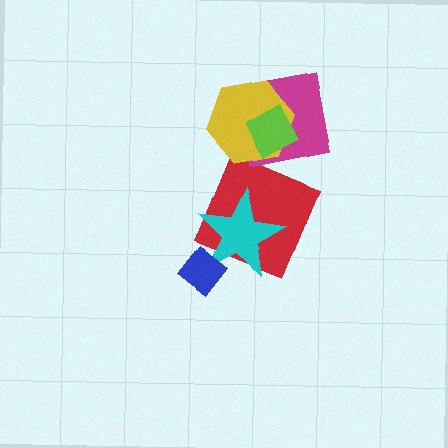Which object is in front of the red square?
The cyan star is in front of the red square.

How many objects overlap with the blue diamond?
1 object overlaps with the blue diamond.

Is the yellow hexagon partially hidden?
Yes, it is partially covered by another shape.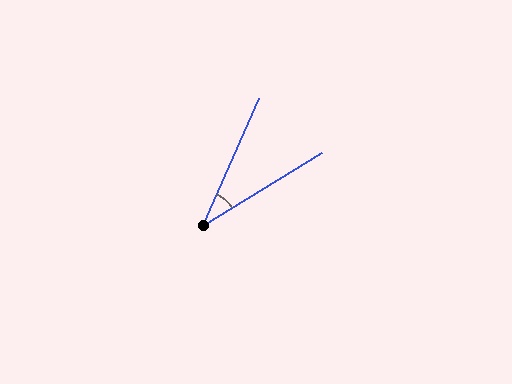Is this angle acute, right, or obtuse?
It is acute.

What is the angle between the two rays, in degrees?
Approximately 35 degrees.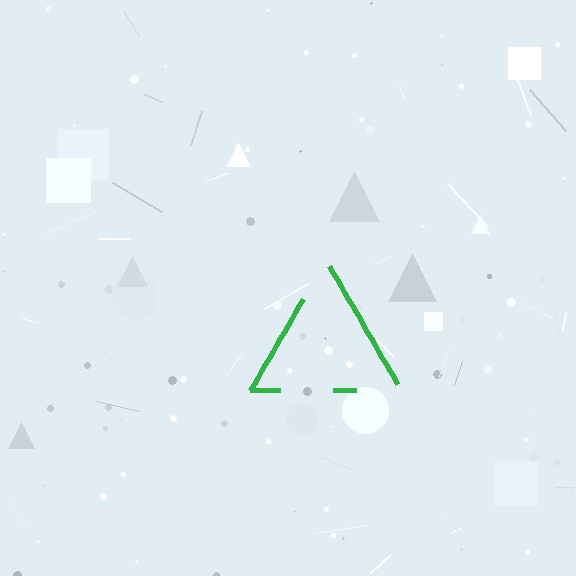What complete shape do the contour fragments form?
The contour fragments form a triangle.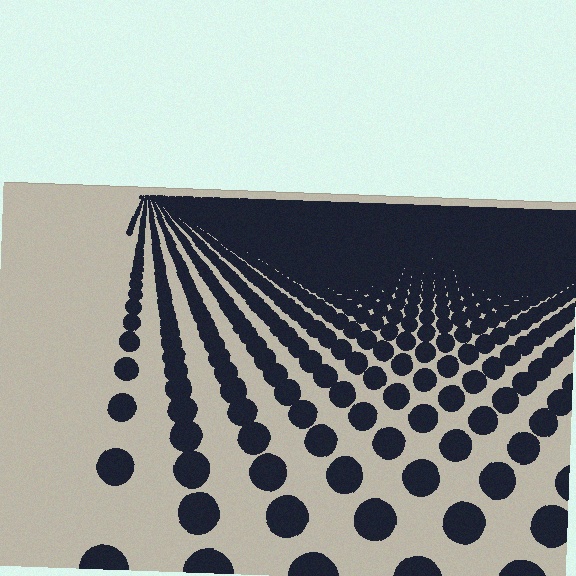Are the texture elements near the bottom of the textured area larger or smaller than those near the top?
Larger. Near the bottom, elements are closer to the viewer and appear at a bigger on-screen size.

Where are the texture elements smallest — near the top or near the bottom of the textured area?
Near the top.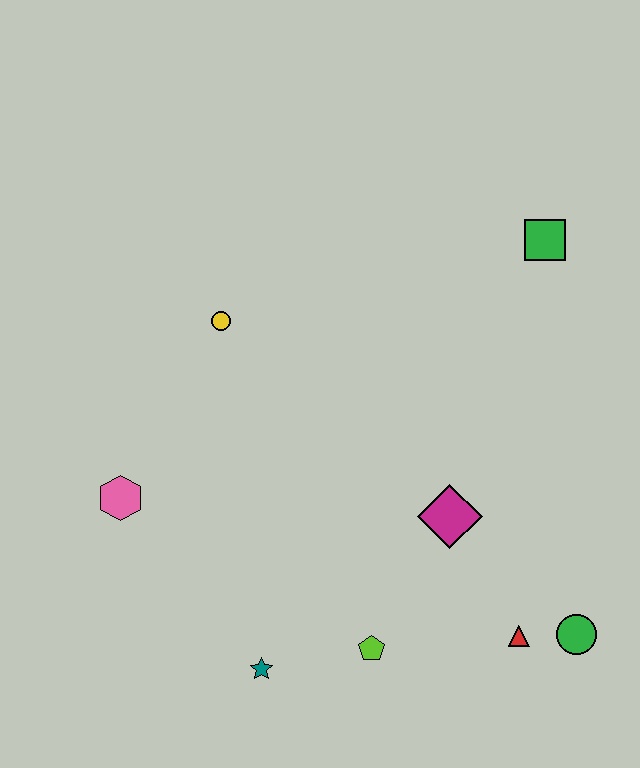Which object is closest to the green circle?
The red triangle is closest to the green circle.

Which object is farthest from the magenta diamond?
The pink hexagon is farthest from the magenta diamond.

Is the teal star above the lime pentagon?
No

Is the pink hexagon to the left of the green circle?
Yes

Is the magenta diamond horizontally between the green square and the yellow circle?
Yes